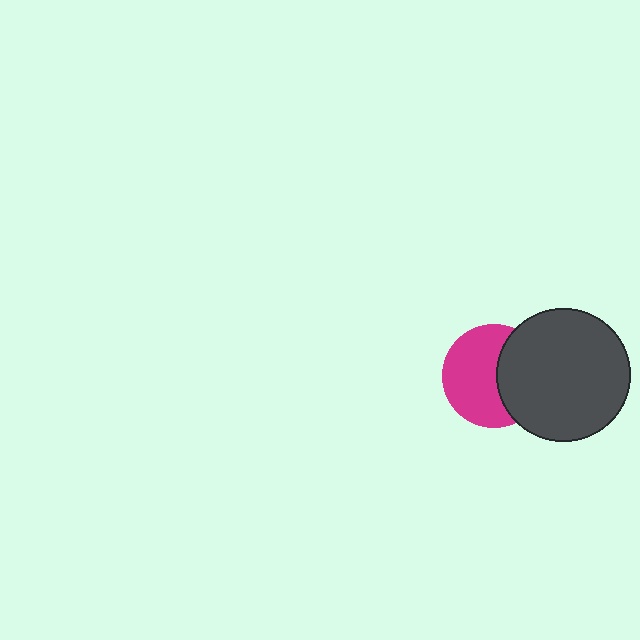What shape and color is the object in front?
The object in front is a dark gray circle.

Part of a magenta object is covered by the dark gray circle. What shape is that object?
It is a circle.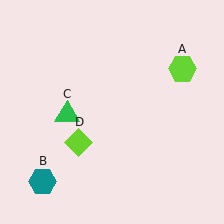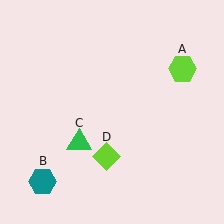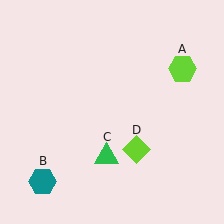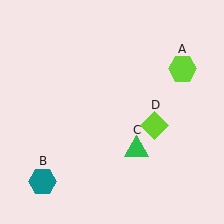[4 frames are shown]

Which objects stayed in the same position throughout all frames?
Lime hexagon (object A) and teal hexagon (object B) remained stationary.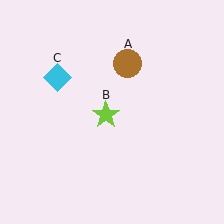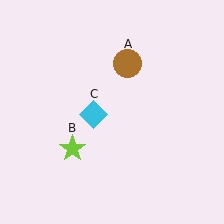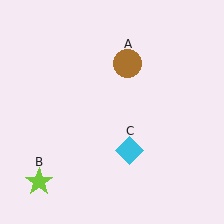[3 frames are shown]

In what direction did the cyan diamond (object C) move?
The cyan diamond (object C) moved down and to the right.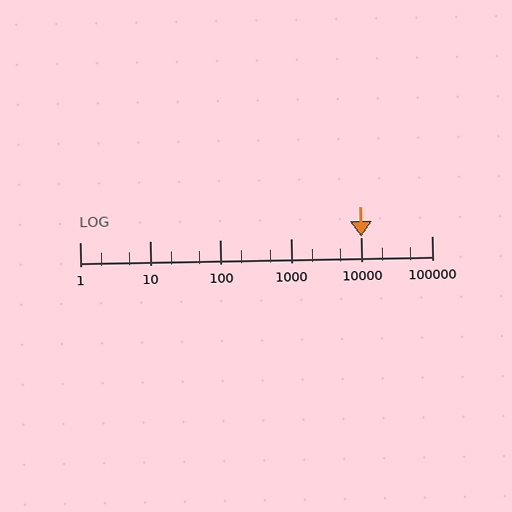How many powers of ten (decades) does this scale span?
The scale spans 5 decades, from 1 to 100000.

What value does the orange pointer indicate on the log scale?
The pointer indicates approximately 10000.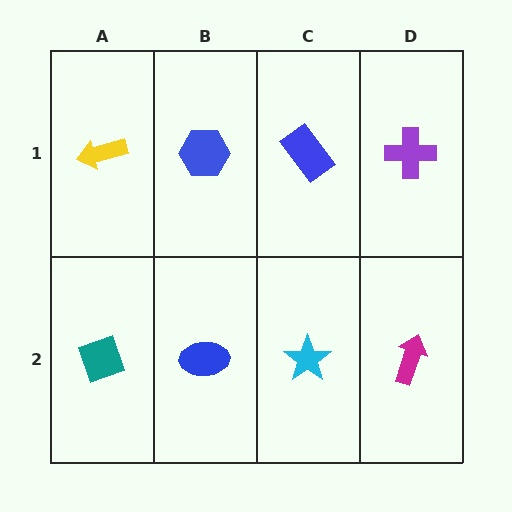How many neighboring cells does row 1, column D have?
2.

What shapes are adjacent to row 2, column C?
A blue rectangle (row 1, column C), a blue ellipse (row 2, column B), a magenta arrow (row 2, column D).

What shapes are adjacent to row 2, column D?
A purple cross (row 1, column D), a cyan star (row 2, column C).